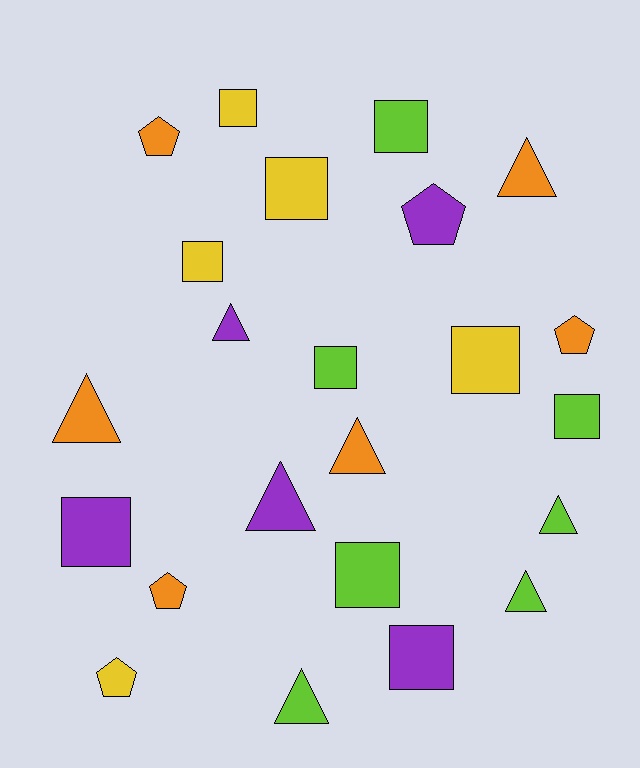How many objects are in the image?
There are 23 objects.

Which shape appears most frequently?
Square, with 10 objects.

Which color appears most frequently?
Lime, with 7 objects.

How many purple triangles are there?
There are 2 purple triangles.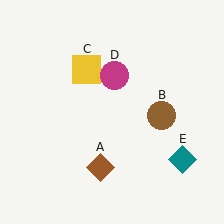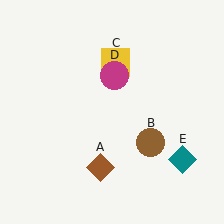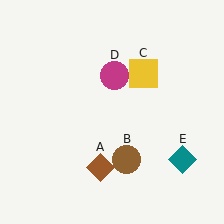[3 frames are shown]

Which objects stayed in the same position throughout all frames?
Brown diamond (object A) and magenta circle (object D) and teal diamond (object E) remained stationary.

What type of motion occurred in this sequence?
The brown circle (object B), yellow square (object C) rotated clockwise around the center of the scene.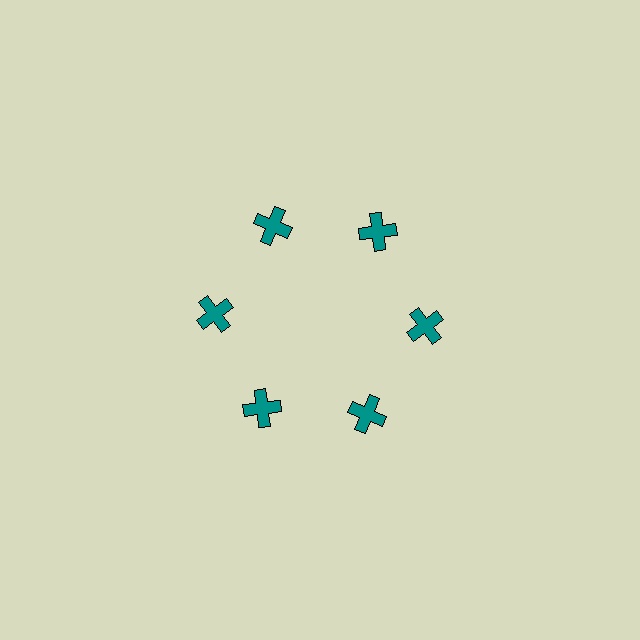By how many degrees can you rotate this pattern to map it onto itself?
The pattern maps onto itself every 60 degrees of rotation.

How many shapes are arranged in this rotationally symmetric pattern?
There are 6 shapes, arranged in 6 groups of 1.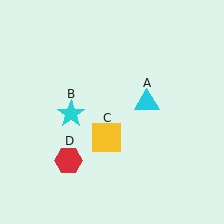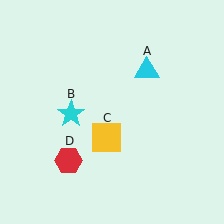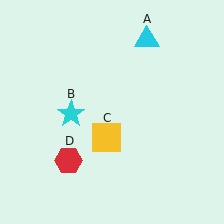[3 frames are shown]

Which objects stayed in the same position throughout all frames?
Cyan star (object B) and yellow square (object C) and red hexagon (object D) remained stationary.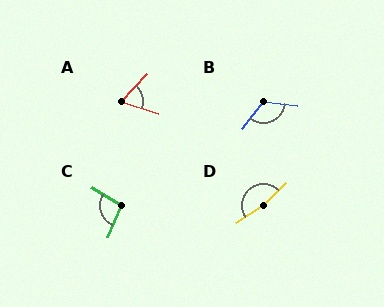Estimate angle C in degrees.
Approximately 98 degrees.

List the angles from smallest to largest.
A (64°), C (98°), B (123°), D (169°).